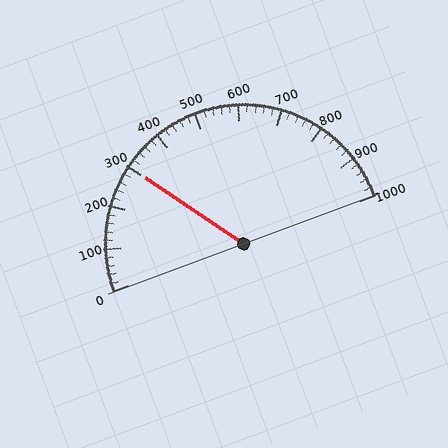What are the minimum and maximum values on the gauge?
The gauge ranges from 0 to 1000.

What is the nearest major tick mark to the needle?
The nearest major tick mark is 300.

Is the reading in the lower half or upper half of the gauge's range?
The reading is in the lower half of the range (0 to 1000).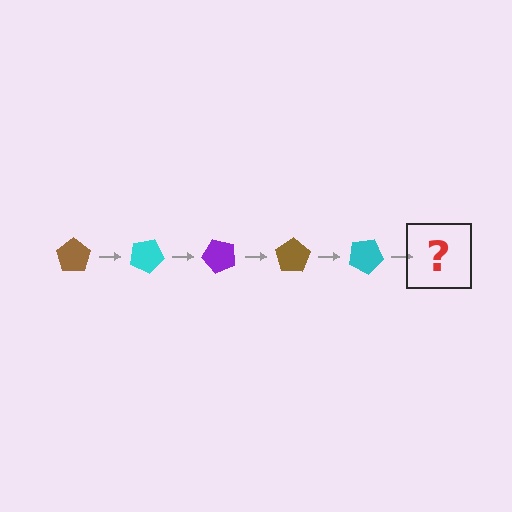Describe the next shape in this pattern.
It should be a purple pentagon, rotated 125 degrees from the start.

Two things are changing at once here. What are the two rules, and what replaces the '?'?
The two rules are that it rotates 25 degrees each step and the color cycles through brown, cyan, and purple. The '?' should be a purple pentagon, rotated 125 degrees from the start.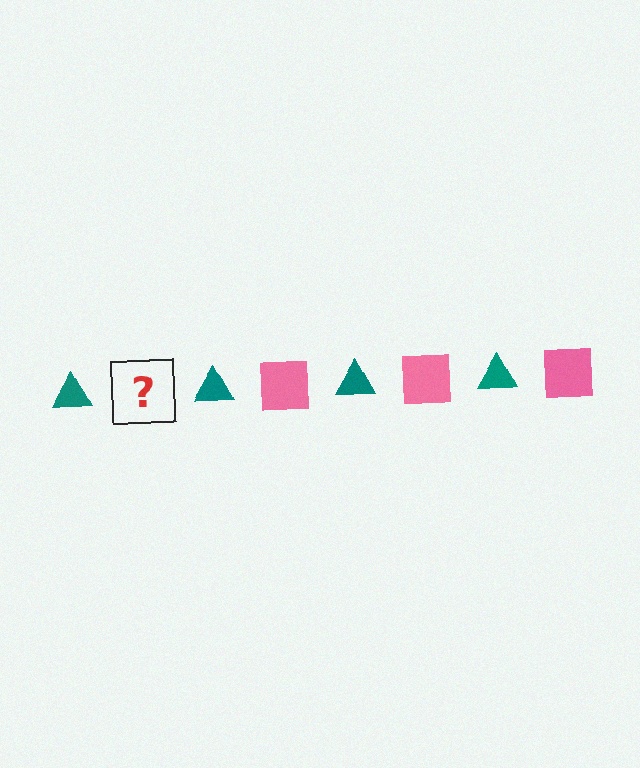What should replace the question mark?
The question mark should be replaced with a pink square.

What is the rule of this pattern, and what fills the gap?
The rule is that the pattern alternates between teal triangle and pink square. The gap should be filled with a pink square.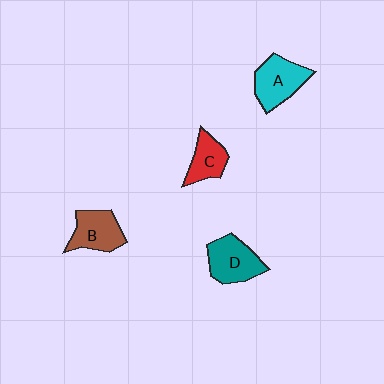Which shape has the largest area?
Shape A (cyan).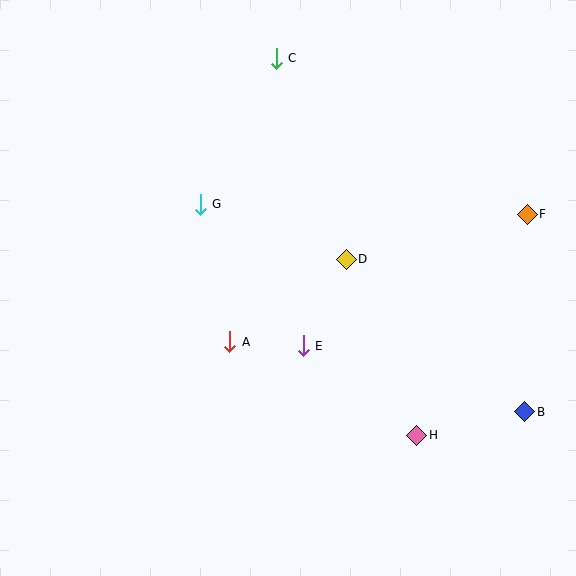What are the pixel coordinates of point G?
Point G is at (200, 204).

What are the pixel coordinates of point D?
Point D is at (346, 259).